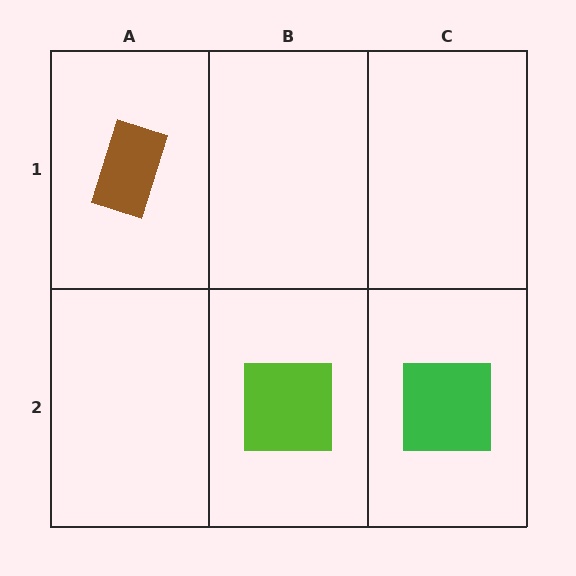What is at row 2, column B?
A lime square.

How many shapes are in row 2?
2 shapes.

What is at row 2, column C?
A green square.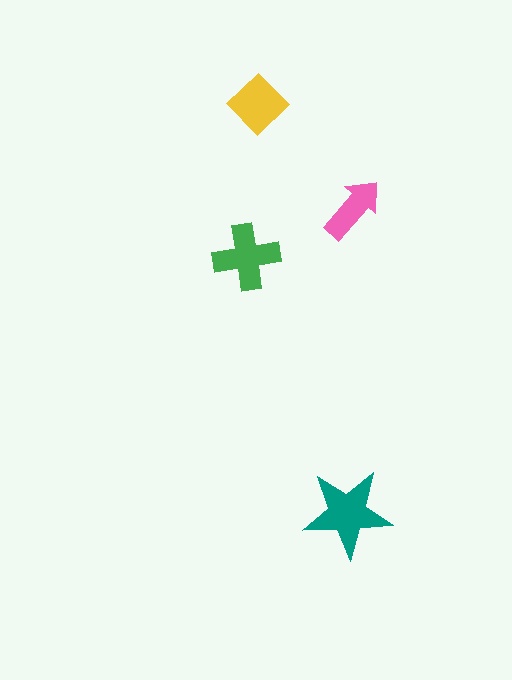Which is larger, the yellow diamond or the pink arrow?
The yellow diamond.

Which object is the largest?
The teal star.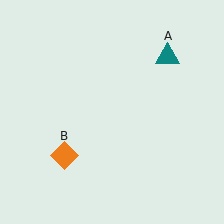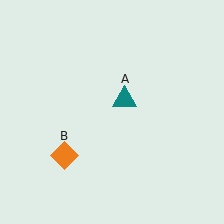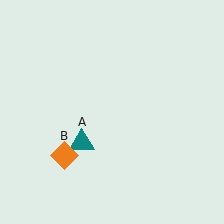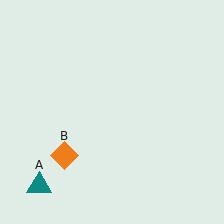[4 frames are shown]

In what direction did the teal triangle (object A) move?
The teal triangle (object A) moved down and to the left.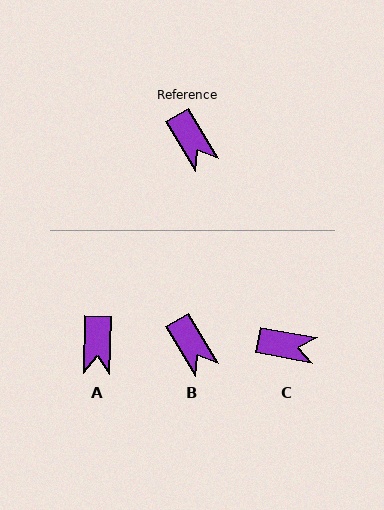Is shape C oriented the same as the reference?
No, it is off by about 49 degrees.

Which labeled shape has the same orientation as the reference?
B.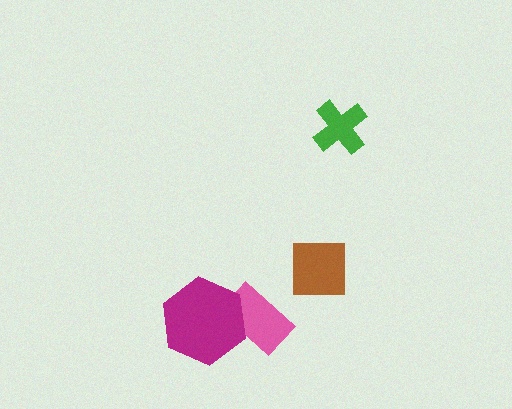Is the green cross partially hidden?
No, no other shape covers it.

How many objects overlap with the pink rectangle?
1 object overlaps with the pink rectangle.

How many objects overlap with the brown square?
0 objects overlap with the brown square.